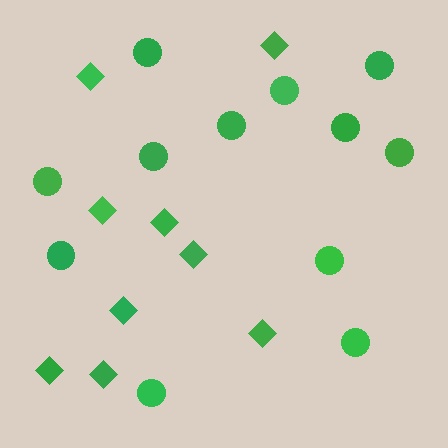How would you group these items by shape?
There are 2 groups: one group of diamonds (9) and one group of circles (12).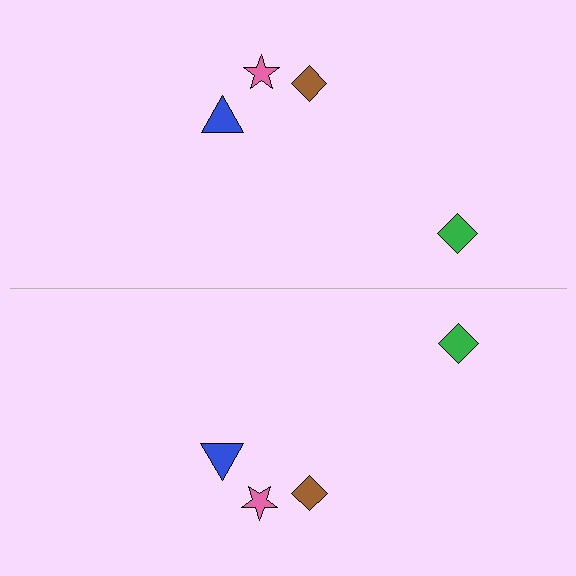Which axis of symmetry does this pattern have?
The pattern has a horizontal axis of symmetry running through the center of the image.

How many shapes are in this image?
There are 8 shapes in this image.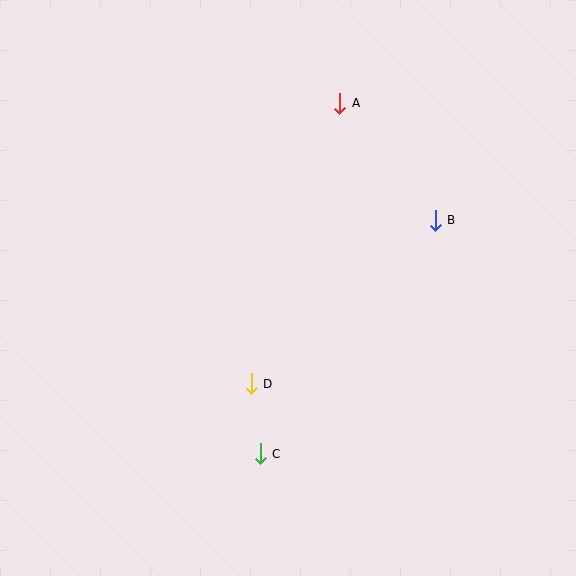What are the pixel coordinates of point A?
Point A is at (340, 103).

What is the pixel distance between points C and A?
The distance between C and A is 360 pixels.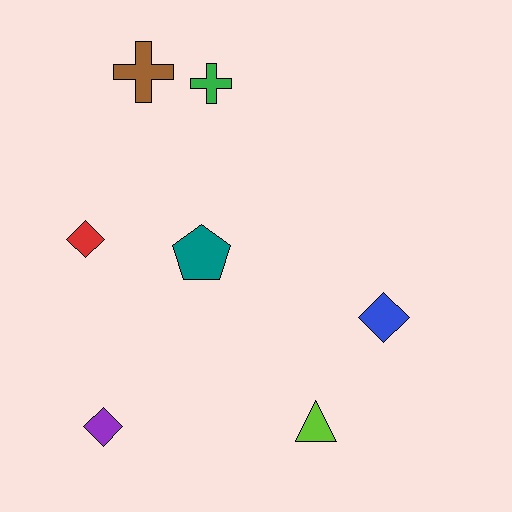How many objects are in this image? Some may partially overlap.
There are 7 objects.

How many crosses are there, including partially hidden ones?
There are 2 crosses.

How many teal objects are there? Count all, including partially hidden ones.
There is 1 teal object.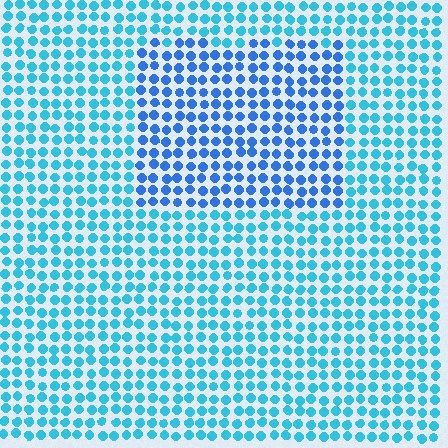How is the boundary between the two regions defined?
The boundary is defined purely by a slight shift in hue (about 27 degrees). Spacing, size, and orientation are identical on both sides.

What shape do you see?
I see a rectangle.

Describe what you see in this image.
The image is filled with small cyan elements in a uniform arrangement. A rectangle-shaped region is visible where the elements are tinted to a slightly different hue, forming a subtle color boundary.